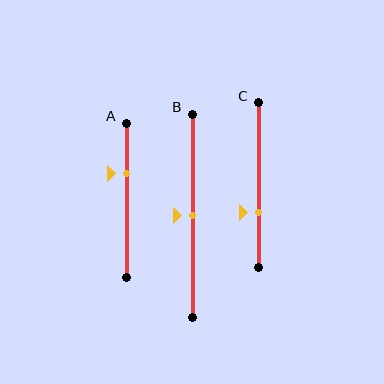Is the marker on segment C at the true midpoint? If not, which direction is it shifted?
No, the marker on segment C is shifted downward by about 17% of the segment length.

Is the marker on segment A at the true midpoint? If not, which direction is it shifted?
No, the marker on segment A is shifted upward by about 17% of the segment length.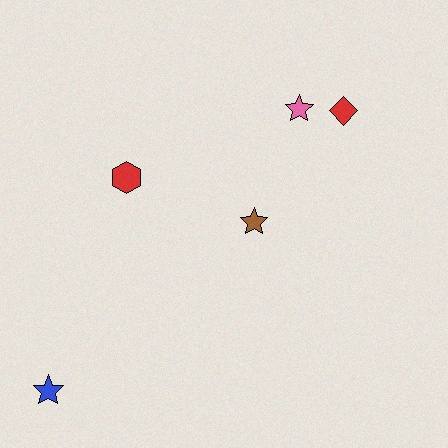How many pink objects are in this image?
There is 1 pink object.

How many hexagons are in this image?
There is 1 hexagon.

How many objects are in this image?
There are 5 objects.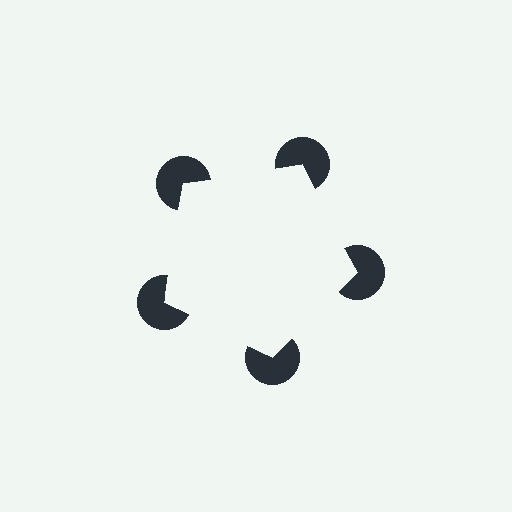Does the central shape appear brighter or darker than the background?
It typically appears slightly brighter than the background, even though no actual brightness change is drawn.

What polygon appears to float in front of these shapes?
An illusory pentagon — its edges are inferred from the aligned wedge cuts in the pac-man discs, not physically drawn.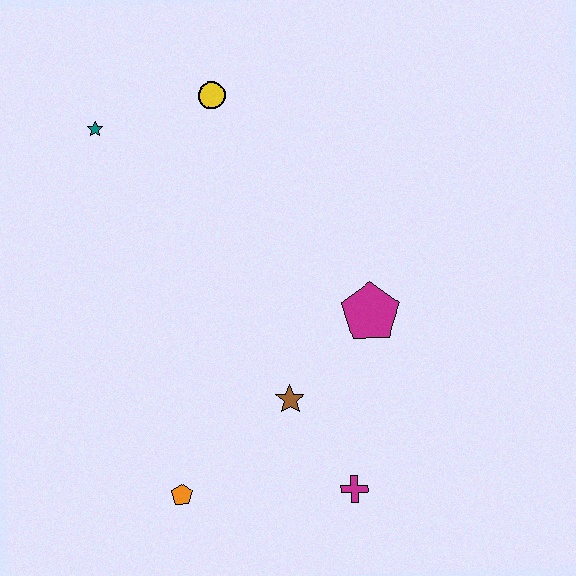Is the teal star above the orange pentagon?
Yes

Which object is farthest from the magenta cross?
The teal star is farthest from the magenta cross.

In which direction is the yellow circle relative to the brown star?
The yellow circle is above the brown star.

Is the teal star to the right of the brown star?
No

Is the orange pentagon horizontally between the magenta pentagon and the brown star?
No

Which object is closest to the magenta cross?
The brown star is closest to the magenta cross.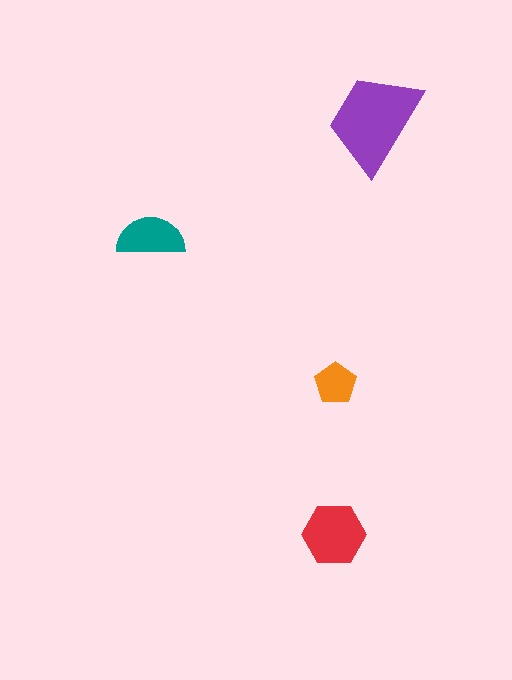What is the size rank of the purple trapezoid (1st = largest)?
1st.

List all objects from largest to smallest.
The purple trapezoid, the red hexagon, the teal semicircle, the orange pentagon.